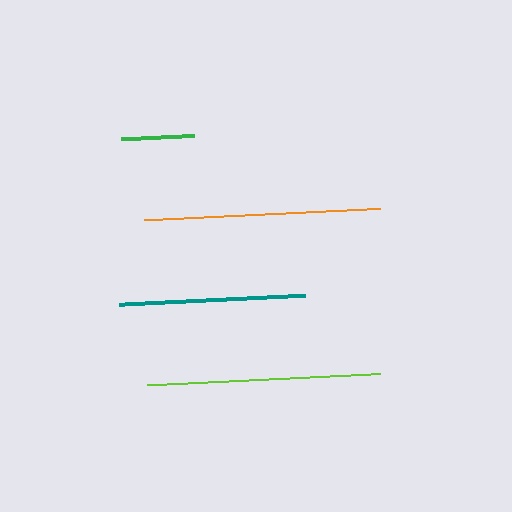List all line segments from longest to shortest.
From longest to shortest: orange, lime, teal, green.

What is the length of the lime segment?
The lime segment is approximately 233 pixels long.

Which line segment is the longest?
The orange line is the longest at approximately 236 pixels.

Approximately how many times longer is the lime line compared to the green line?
The lime line is approximately 3.2 times the length of the green line.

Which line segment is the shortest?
The green line is the shortest at approximately 73 pixels.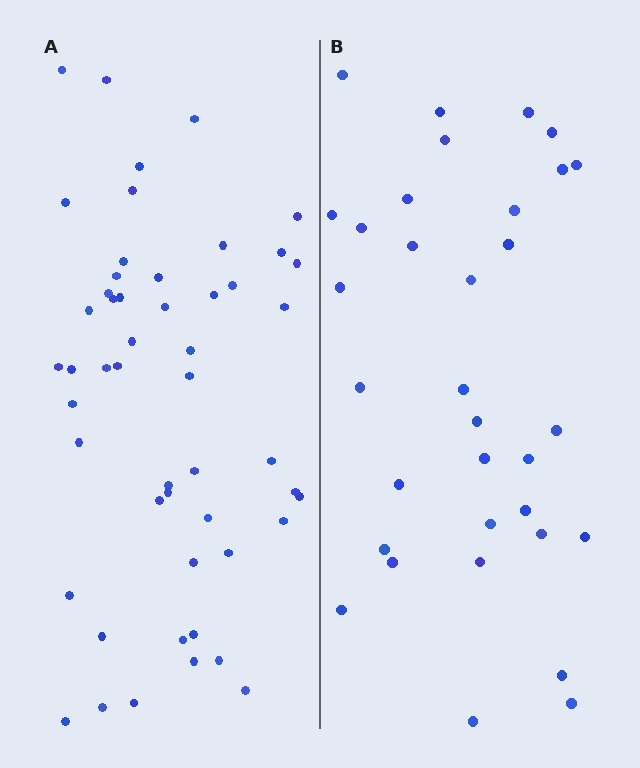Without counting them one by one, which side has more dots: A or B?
Region A (the left region) has more dots.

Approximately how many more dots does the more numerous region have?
Region A has approximately 20 more dots than region B.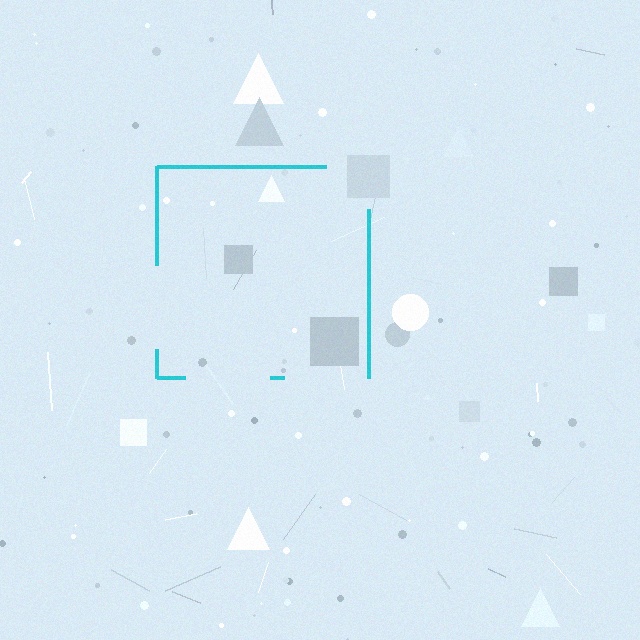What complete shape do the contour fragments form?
The contour fragments form a square.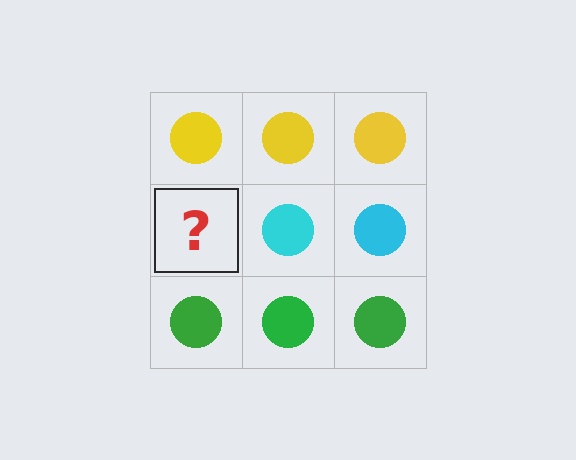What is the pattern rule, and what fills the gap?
The rule is that each row has a consistent color. The gap should be filled with a cyan circle.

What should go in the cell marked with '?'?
The missing cell should contain a cyan circle.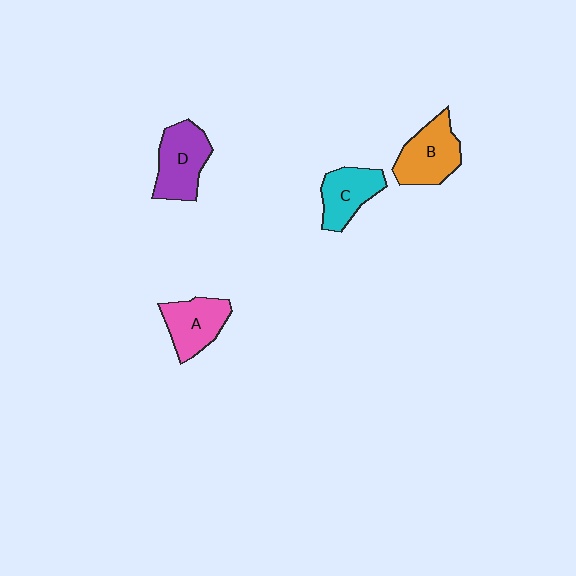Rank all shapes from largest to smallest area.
From largest to smallest: D (purple), B (orange), A (pink), C (cyan).